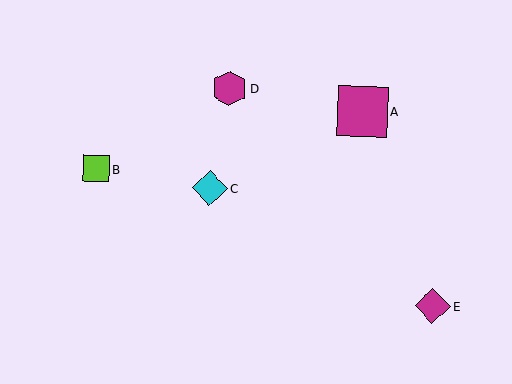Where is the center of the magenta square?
The center of the magenta square is at (362, 111).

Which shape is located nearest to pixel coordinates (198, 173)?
The cyan diamond (labeled C) at (210, 188) is nearest to that location.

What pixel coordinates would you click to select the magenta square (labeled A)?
Click at (362, 111) to select the magenta square A.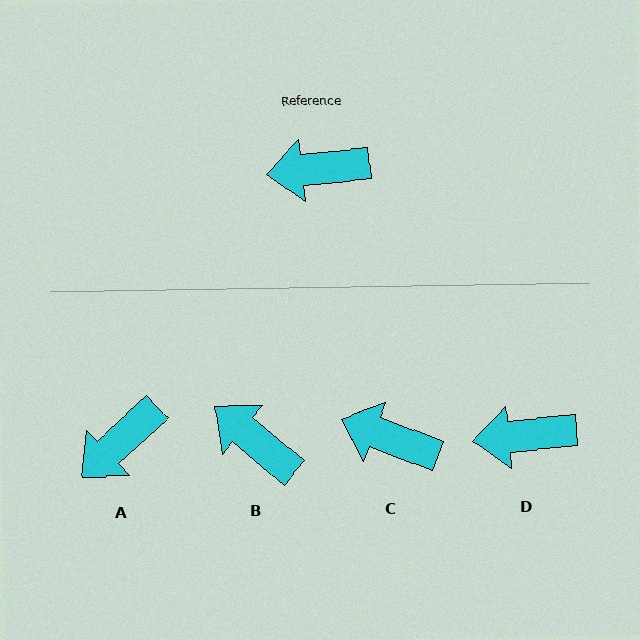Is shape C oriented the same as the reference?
No, it is off by about 27 degrees.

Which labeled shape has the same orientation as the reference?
D.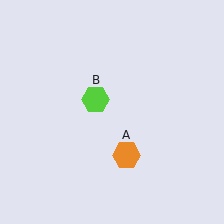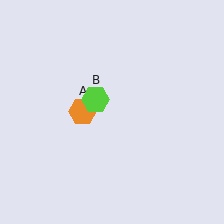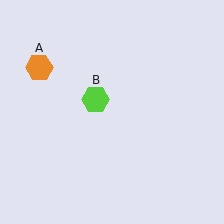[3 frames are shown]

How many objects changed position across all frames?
1 object changed position: orange hexagon (object A).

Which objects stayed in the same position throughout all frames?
Lime hexagon (object B) remained stationary.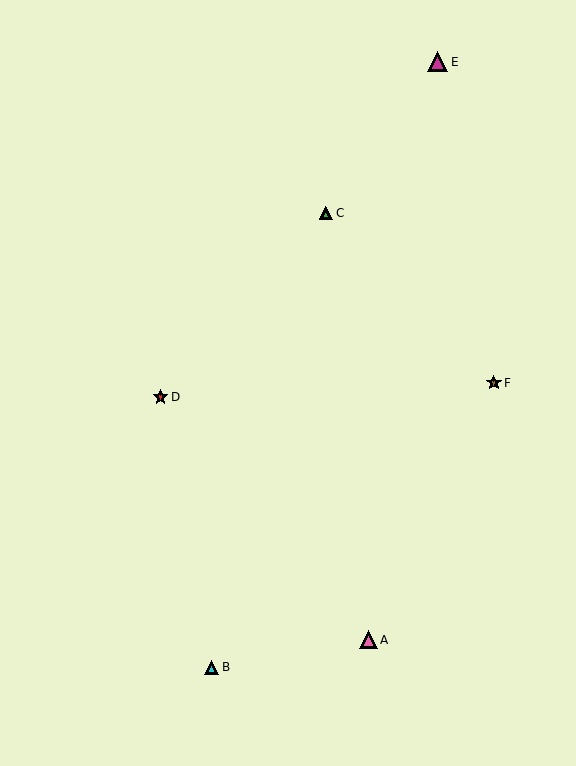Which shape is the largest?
The magenta triangle (labeled E) is the largest.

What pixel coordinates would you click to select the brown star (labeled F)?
Click at (494, 383) to select the brown star F.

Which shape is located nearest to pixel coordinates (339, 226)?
The green triangle (labeled C) at (326, 213) is nearest to that location.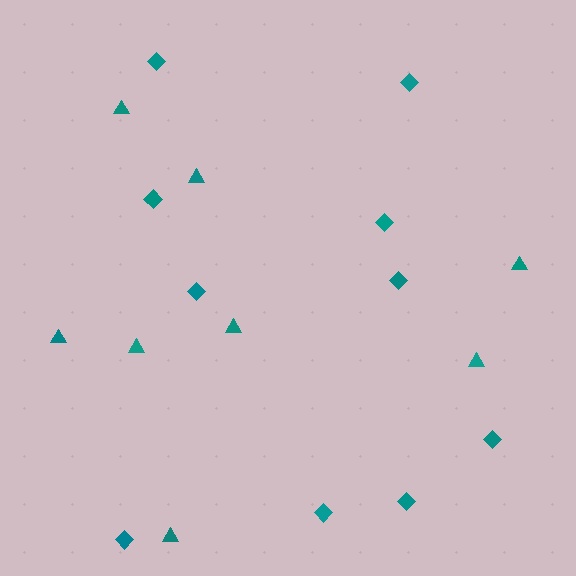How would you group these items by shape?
There are 2 groups: one group of diamonds (10) and one group of triangles (8).